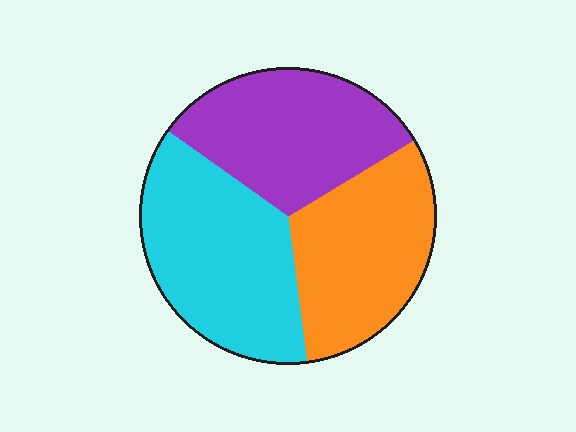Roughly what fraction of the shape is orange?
Orange takes up about one third (1/3) of the shape.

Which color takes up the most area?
Cyan, at roughly 35%.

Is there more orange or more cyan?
Cyan.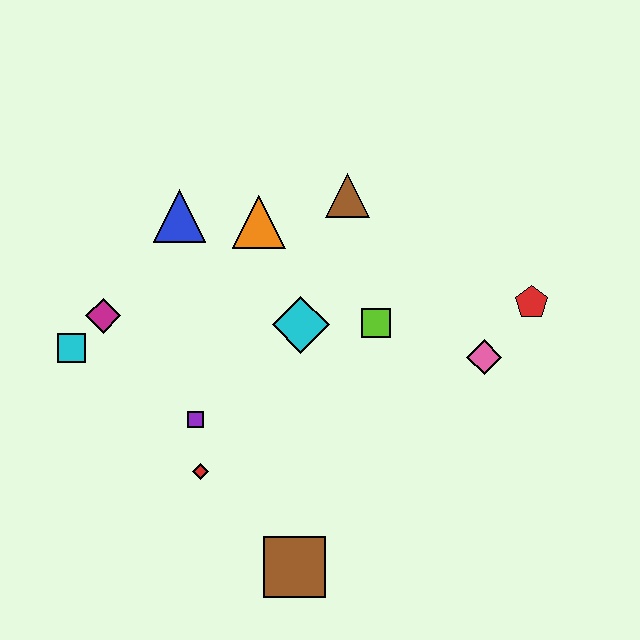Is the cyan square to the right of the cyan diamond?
No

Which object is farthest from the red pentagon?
The cyan square is farthest from the red pentagon.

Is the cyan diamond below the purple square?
No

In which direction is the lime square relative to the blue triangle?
The lime square is to the right of the blue triangle.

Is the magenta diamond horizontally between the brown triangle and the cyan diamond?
No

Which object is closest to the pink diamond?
The red pentagon is closest to the pink diamond.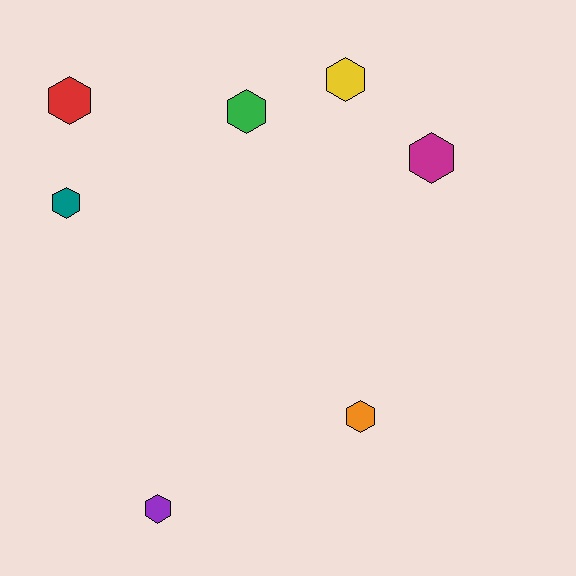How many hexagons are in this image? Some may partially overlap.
There are 7 hexagons.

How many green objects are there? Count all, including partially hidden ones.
There is 1 green object.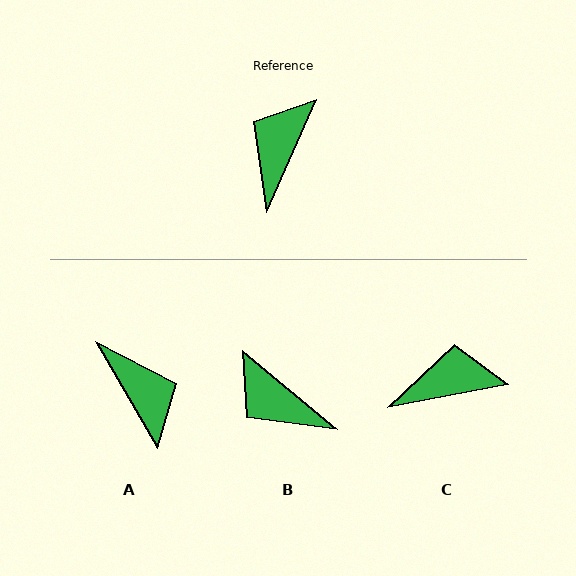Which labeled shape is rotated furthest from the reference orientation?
A, about 126 degrees away.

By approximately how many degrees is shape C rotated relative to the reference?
Approximately 55 degrees clockwise.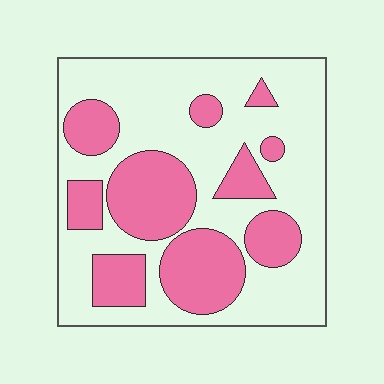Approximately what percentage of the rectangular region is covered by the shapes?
Approximately 35%.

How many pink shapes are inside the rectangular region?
10.